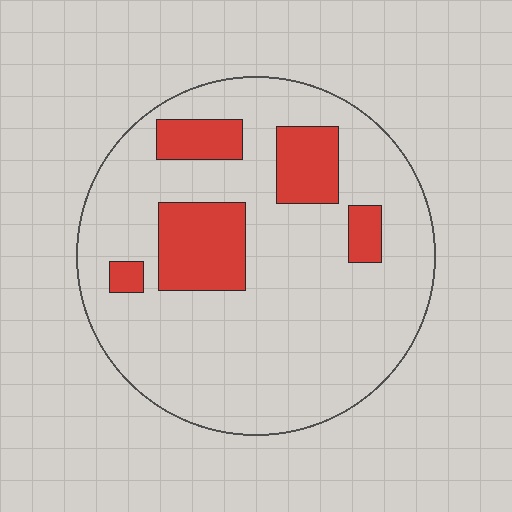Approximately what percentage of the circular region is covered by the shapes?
Approximately 20%.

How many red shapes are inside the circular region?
5.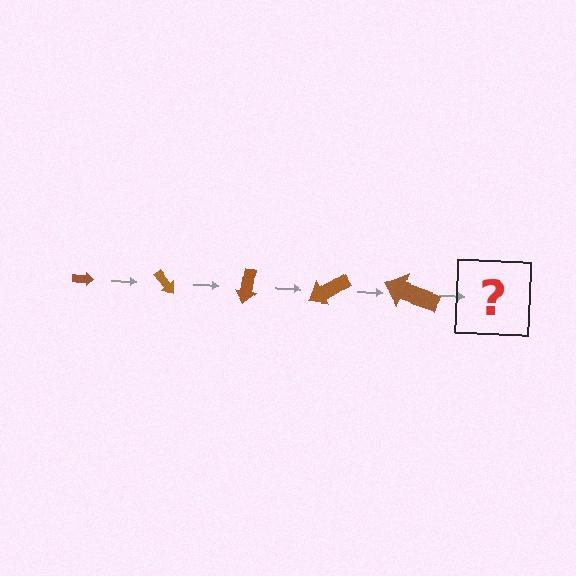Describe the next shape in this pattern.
It should be an arrow, larger than the previous one and rotated 250 degrees from the start.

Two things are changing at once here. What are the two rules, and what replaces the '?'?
The two rules are that the arrow grows larger each step and it rotates 50 degrees each step. The '?' should be an arrow, larger than the previous one and rotated 250 degrees from the start.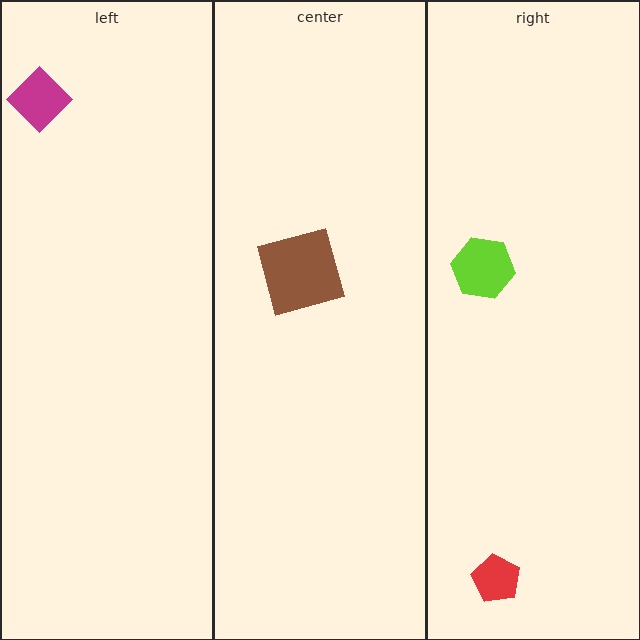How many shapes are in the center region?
1.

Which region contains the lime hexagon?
The right region.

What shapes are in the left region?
The magenta diamond.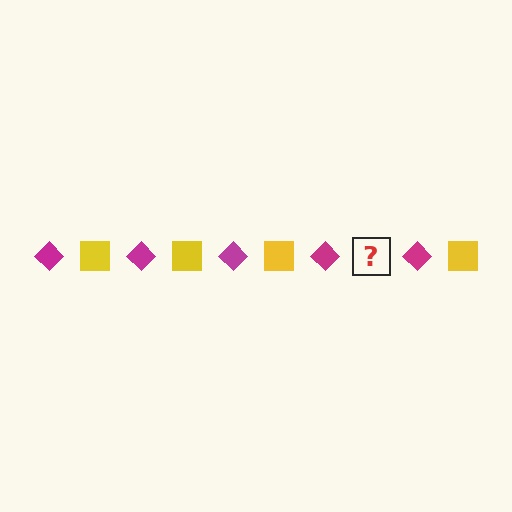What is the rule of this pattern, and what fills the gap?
The rule is that the pattern alternates between magenta diamond and yellow square. The gap should be filled with a yellow square.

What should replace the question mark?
The question mark should be replaced with a yellow square.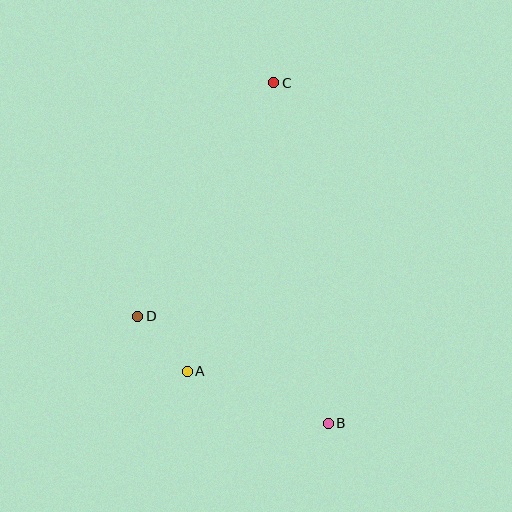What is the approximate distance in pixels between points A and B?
The distance between A and B is approximately 150 pixels.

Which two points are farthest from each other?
Points B and C are farthest from each other.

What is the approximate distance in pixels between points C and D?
The distance between C and D is approximately 271 pixels.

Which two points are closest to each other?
Points A and D are closest to each other.